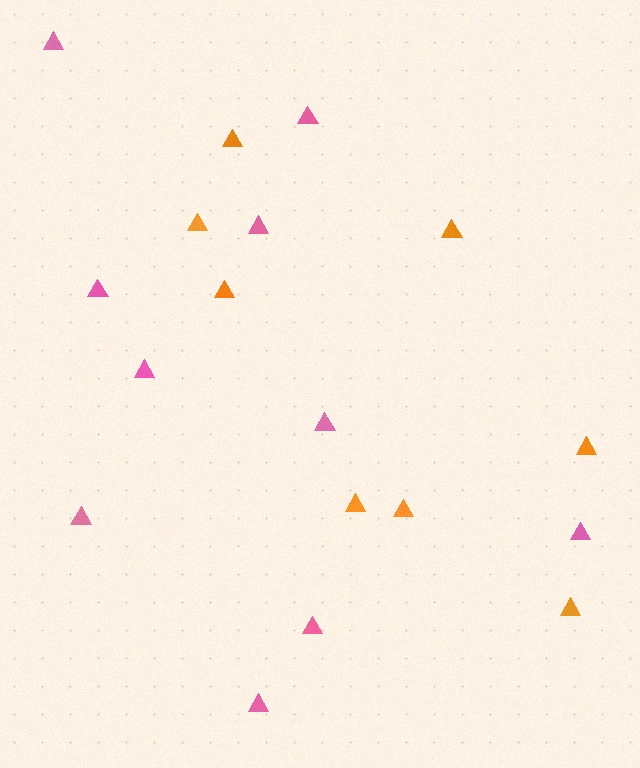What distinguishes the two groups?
There are 2 groups: one group of pink triangles (10) and one group of orange triangles (8).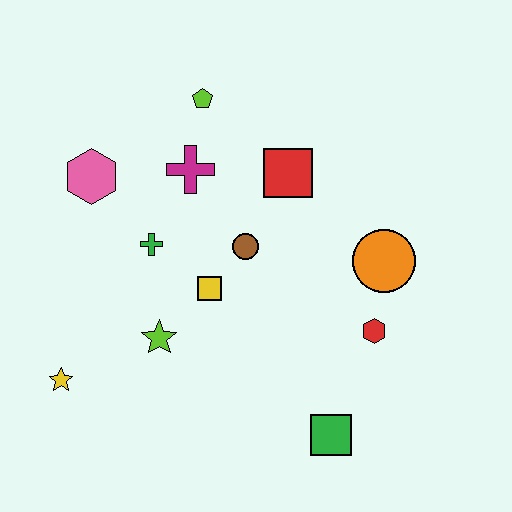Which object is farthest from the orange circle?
The yellow star is farthest from the orange circle.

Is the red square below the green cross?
No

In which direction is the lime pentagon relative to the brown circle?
The lime pentagon is above the brown circle.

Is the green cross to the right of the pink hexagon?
Yes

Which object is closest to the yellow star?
The lime star is closest to the yellow star.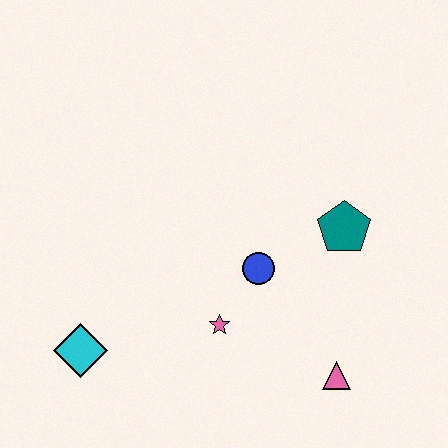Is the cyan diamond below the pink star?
Yes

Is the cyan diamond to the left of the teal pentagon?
Yes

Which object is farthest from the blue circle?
The cyan diamond is farthest from the blue circle.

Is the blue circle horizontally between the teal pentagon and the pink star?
Yes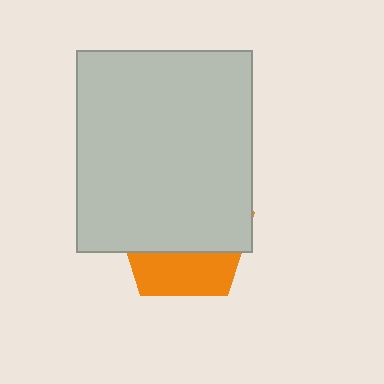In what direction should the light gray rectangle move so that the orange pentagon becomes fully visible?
The light gray rectangle should move up. That is the shortest direction to clear the overlap and leave the orange pentagon fully visible.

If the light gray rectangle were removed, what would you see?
You would see the complete orange pentagon.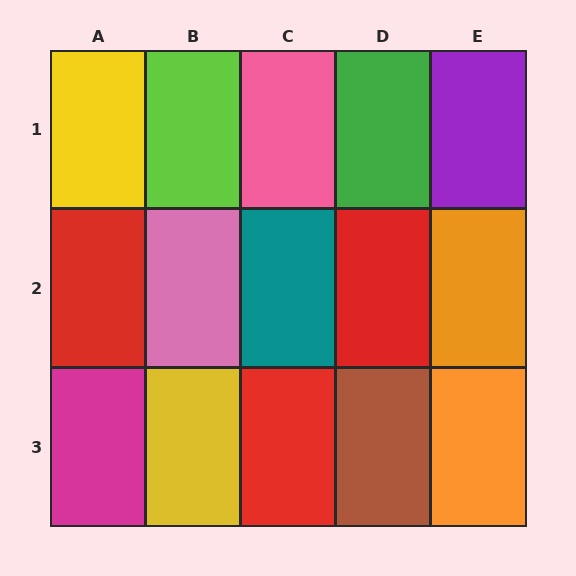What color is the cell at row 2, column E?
Orange.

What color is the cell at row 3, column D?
Brown.